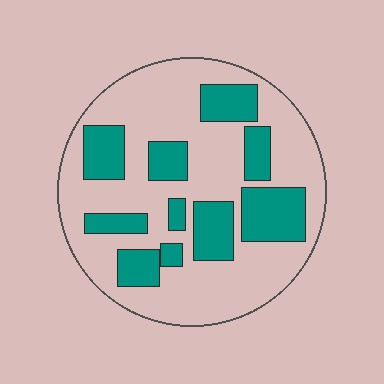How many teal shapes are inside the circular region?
10.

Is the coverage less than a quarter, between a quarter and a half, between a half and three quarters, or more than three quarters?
Between a quarter and a half.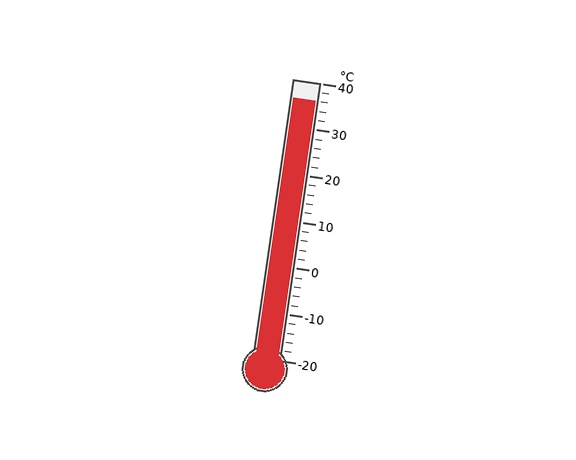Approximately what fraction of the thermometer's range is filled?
The thermometer is filled to approximately 95% of its range.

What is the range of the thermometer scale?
The thermometer scale ranges from -20°C to 40°C.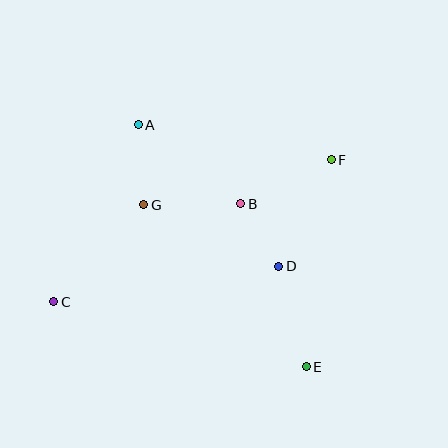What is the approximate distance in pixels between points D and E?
The distance between D and E is approximately 104 pixels.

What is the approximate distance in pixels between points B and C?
The distance between B and C is approximately 211 pixels.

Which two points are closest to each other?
Points B and D are closest to each other.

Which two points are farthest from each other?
Points C and F are farthest from each other.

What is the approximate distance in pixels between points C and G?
The distance between C and G is approximately 133 pixels.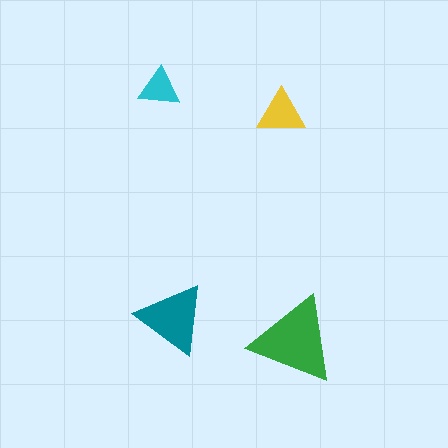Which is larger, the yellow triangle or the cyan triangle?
The yellow one.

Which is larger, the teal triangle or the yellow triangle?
The teal one.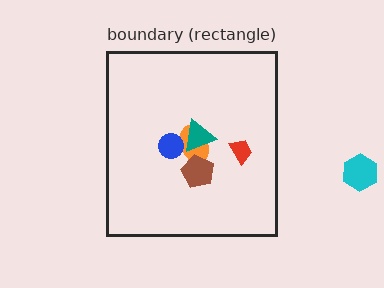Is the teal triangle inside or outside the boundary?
Inside.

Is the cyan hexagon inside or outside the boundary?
Outside.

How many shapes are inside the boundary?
5 inside, 1 outside.